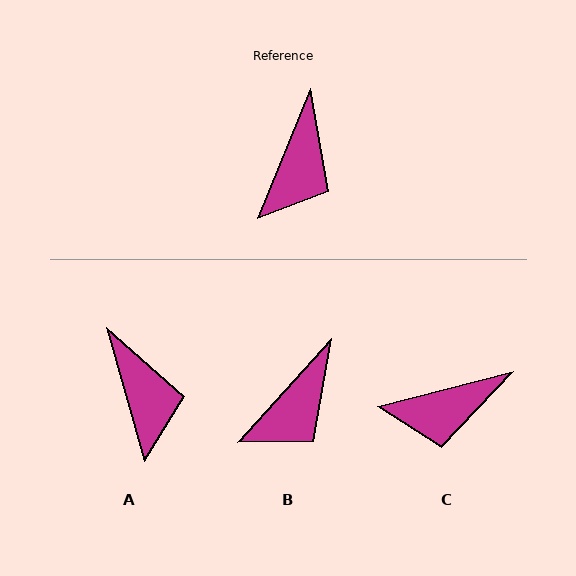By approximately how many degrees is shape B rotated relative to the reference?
Approximately 20 degrees clockwise.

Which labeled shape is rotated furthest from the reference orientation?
C, about 54 degrees away.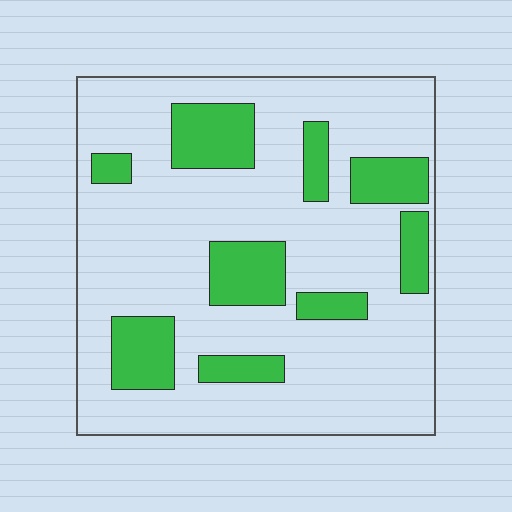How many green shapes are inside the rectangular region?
9.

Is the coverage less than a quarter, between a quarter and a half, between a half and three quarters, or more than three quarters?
Less than a quarter.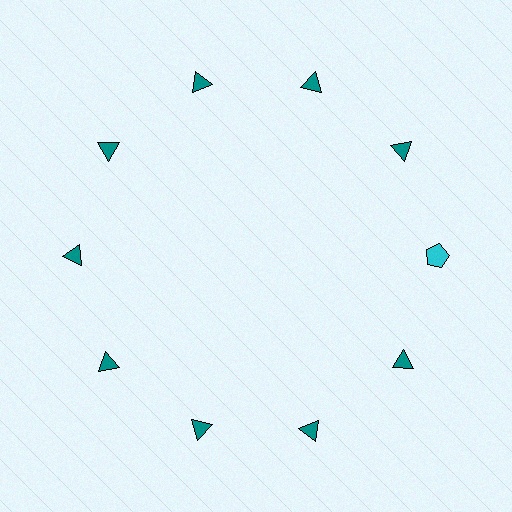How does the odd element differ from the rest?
It differs in both color (cyan instead of teal) and shape (pentagon instead of triangle).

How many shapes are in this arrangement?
There are 10 shapes arranged in a ring pattern.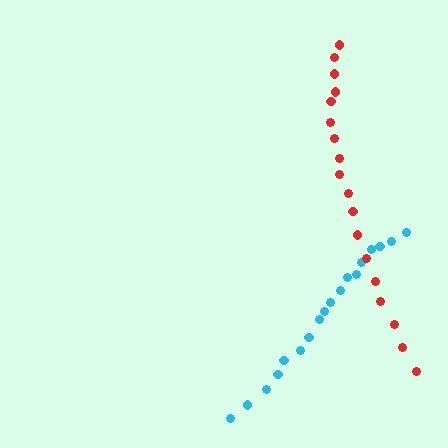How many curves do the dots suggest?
There are 2 distinct paths.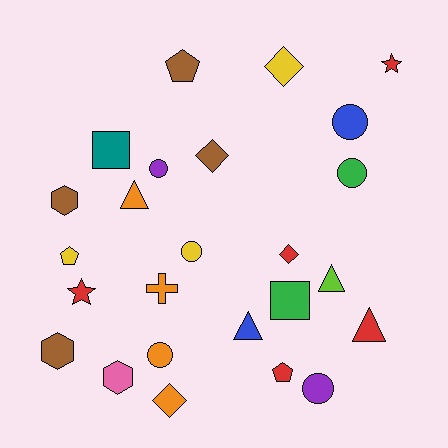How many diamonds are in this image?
There are 4 diamonds.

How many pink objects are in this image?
There is 1 pink object.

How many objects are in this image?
There are 25 objects.